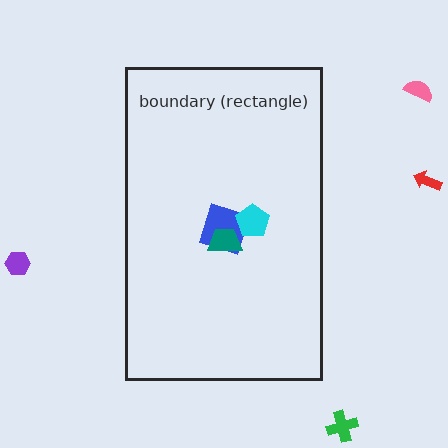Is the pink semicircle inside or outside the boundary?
Outside.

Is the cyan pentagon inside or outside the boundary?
Inside.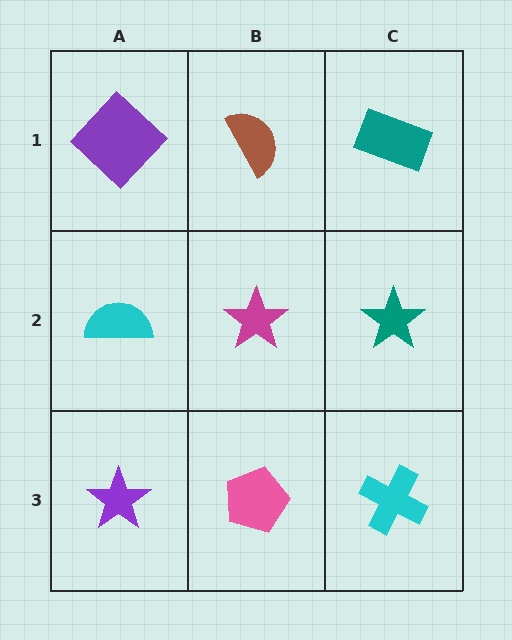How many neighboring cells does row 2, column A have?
3.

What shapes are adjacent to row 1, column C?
A teal star (row 2, column C), a brown semicircle (row 1, column B).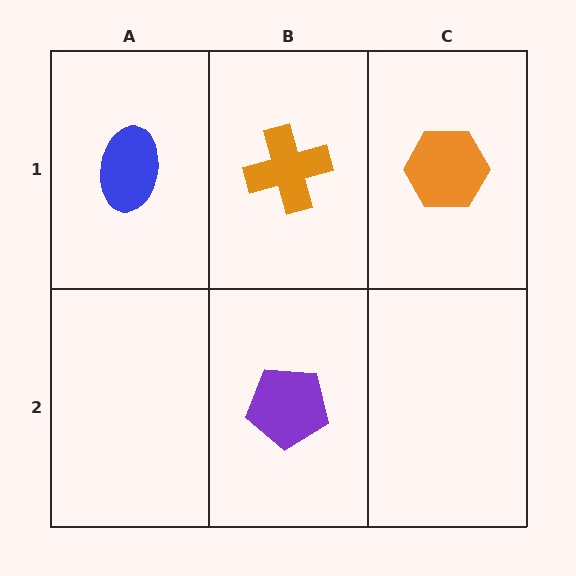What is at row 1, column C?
An orange hexagon.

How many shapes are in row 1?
3 shapes.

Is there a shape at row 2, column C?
No, that cell is empty.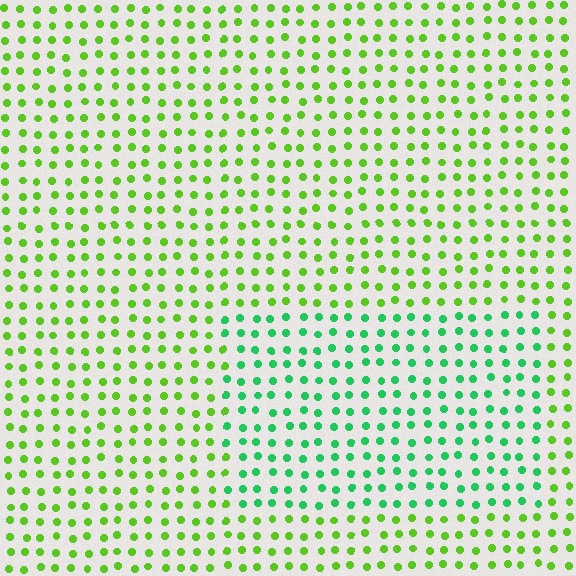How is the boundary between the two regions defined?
The boundary is defined purely by a slight shift in hue (about 42 degrees). Spacing, size, and orientation are identical on both sides.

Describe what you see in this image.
The image is filled with small lime elements in a uniform arrangement. A rectangle-shaped region is visible where the elements are tinted to a slightly different hue, forming a subtle color boundary.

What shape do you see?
I see a rectangle.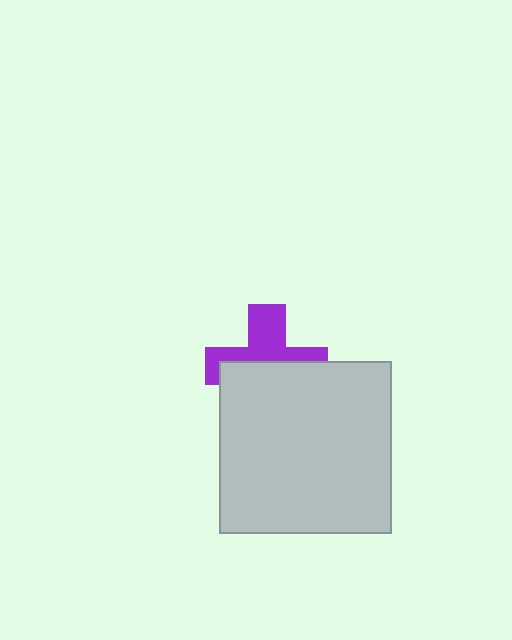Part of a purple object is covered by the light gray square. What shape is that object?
It is a cross.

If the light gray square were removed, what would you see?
You would see the complete purple cross.